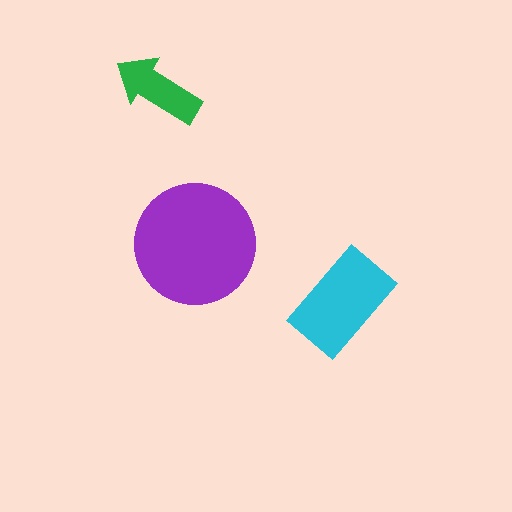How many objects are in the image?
There are 3 objects in the image.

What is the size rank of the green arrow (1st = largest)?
3rd.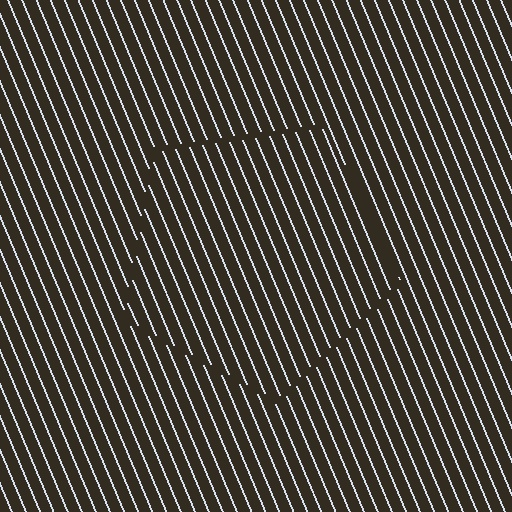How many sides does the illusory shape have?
5 sides — the line-ends trace a pentagon.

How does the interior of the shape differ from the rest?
The interior of the shape contains the same grating, shifted by half a period — the contour is defined by the phase discontinuity where line-ends from the inner and outer gratings abut.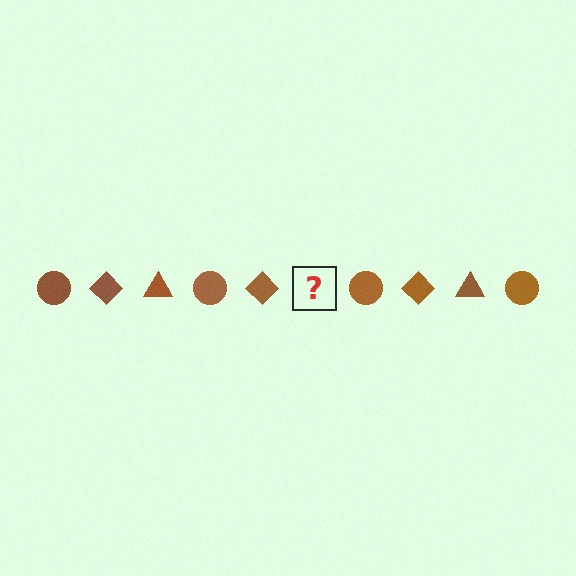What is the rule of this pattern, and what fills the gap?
The rule is that the pattern cycles through circle, diamond, triangle shapes in brown. The gap should be filled with a brown triangle.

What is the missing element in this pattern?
The missing element is a brown triangle.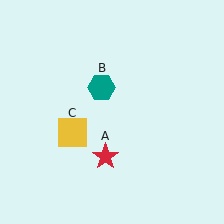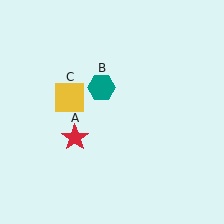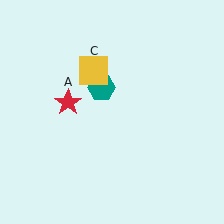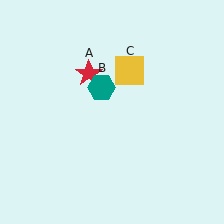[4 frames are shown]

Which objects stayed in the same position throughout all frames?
Teal hexagon (object B) remained stationary.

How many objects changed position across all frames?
2 objects changed position: red star (object A), yellow square (object C).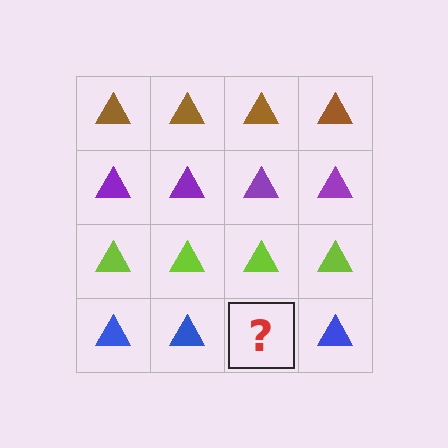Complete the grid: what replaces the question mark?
The question mark should be replaced with a blue triangle.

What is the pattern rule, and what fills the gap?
The rule is that each row has a consistent color. The gap should be filled with a blue triangle.